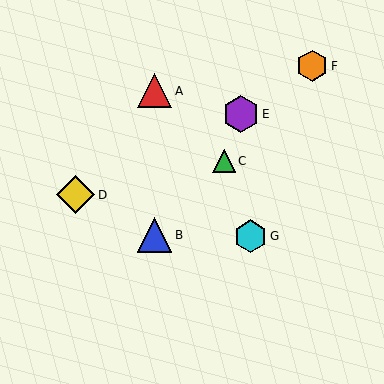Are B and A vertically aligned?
Yes, both are at x≈155.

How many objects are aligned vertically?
2 objects (A, B) are aligned vertically.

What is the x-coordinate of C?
Object C is at x≈224.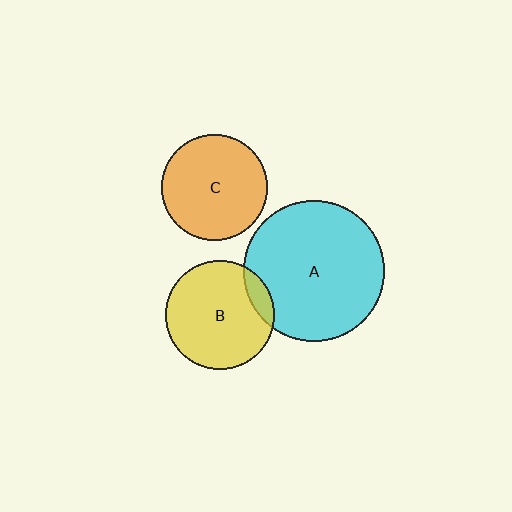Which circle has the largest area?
Circle A (cyan).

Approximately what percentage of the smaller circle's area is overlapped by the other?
Approximately 10%.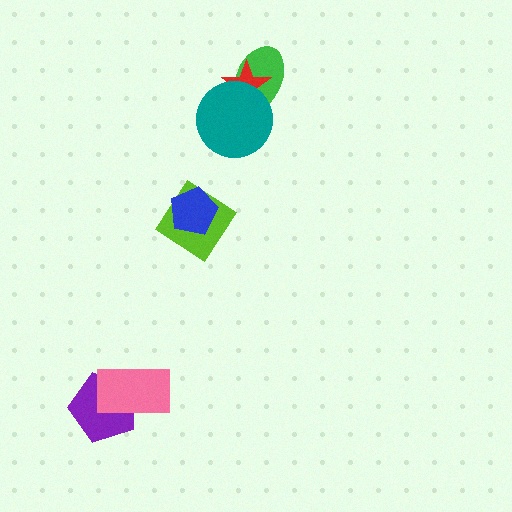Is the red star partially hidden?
Yes, it is partially covered by another shape.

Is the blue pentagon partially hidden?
No, no other shape covers it.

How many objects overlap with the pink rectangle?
1 object overlaps with the pink rectangle.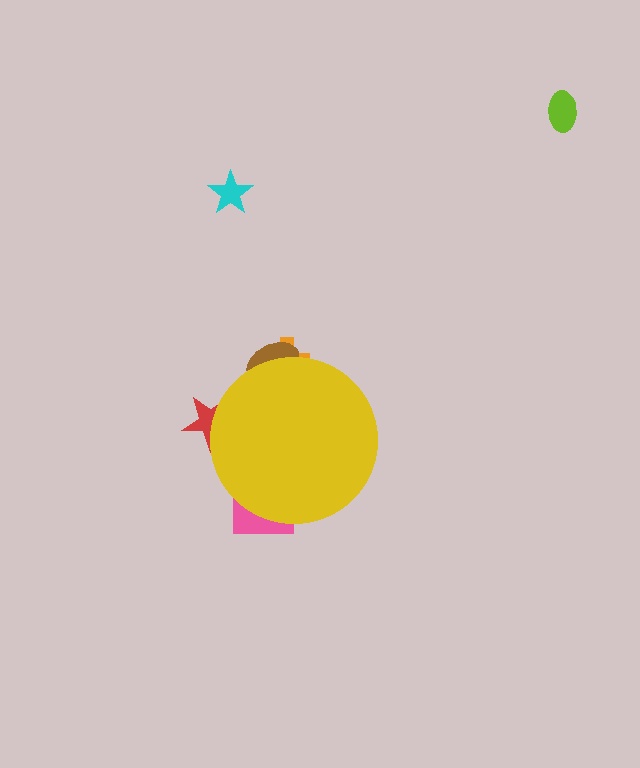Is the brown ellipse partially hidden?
Yes, the brown ellipse is partially hidden behind the yellow circle.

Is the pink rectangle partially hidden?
Yes, the pink rectangle is partially hidden behind the yellow circle.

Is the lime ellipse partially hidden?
No, the lime ellipse is fully visible.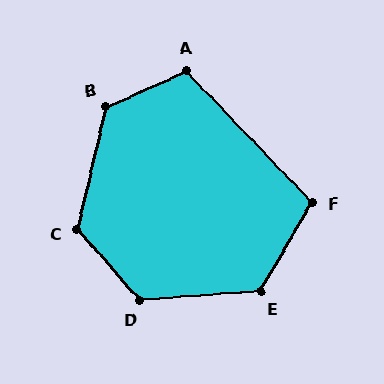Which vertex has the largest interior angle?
B, at approximately 128 degrees.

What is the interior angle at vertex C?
Approximately 126 degrees (obtuse).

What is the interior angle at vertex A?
Approximately 110 degrees (obtuse).